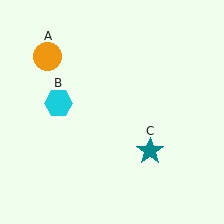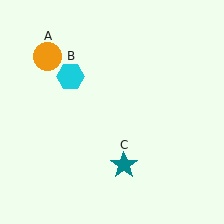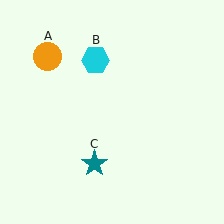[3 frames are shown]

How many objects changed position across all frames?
2 objects changed position: cyan hexagon (object B), teal star (object C).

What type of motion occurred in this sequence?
The cyan hexagon (object B), teal star (object C) rotated clockwise around the center of the scene.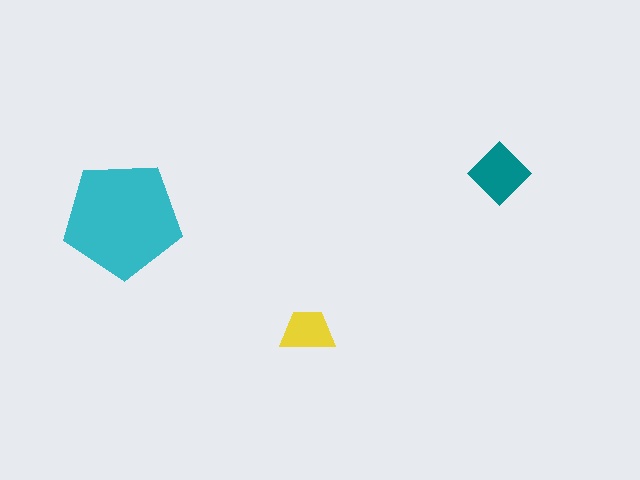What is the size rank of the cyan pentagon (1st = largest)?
1st.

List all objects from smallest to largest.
The yellow trapezoid, the teal diamond, the cyan pentagon.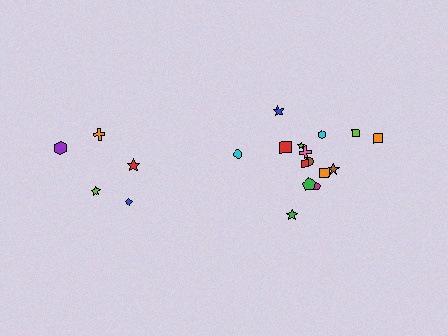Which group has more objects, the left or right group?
The right group.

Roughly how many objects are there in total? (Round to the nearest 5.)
Roughly 20 objects in total.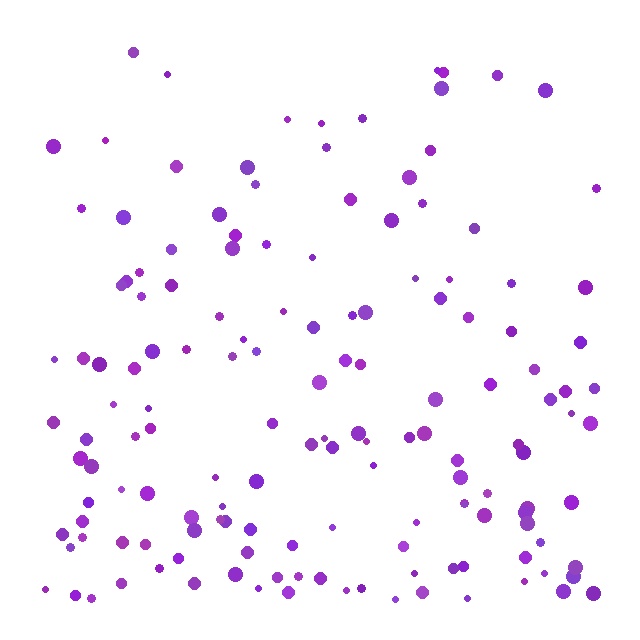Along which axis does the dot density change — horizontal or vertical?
Vertical.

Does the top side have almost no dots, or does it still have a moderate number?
Still a moderate number, just noticeably fewer than the bottom.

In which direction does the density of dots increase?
From top to bottom, with the bottom side densest.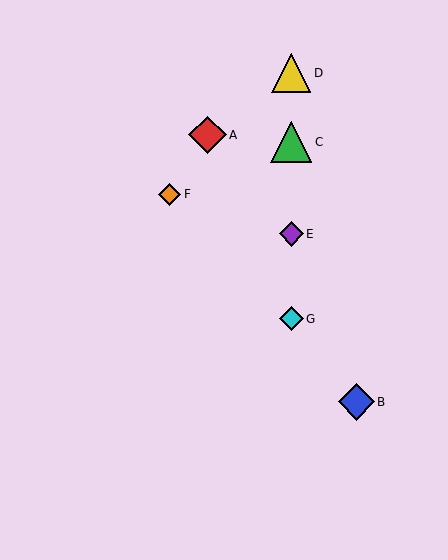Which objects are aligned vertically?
Objects C, D, E, G are aligned vertically.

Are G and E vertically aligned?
Yes, both are at x≈291.